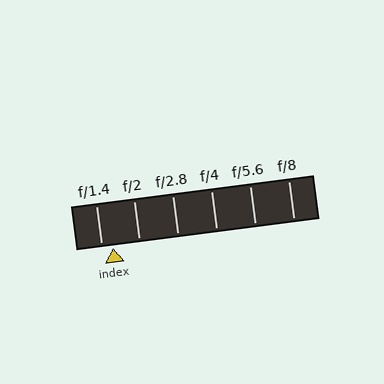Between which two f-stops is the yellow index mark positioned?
The index mark is between f/1.4 and f/2.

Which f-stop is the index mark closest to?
The index mark is closest to f/1.4.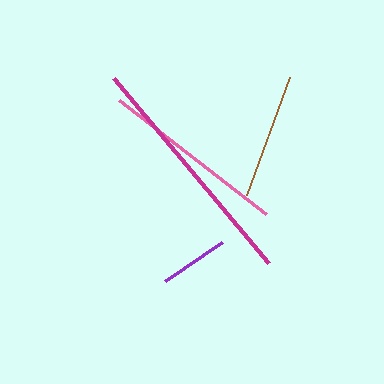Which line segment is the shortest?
The purple line is the shortest at approximately 69 pixels.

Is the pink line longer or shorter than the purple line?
The pink line is longer than the purple line.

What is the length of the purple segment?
The purple segment is approximately 69 pixels long.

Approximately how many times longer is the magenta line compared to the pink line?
The magenta line is approximately 1.3 times the length of the pink line.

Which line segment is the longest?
The magenta line is the longest at approximately 242 pixels.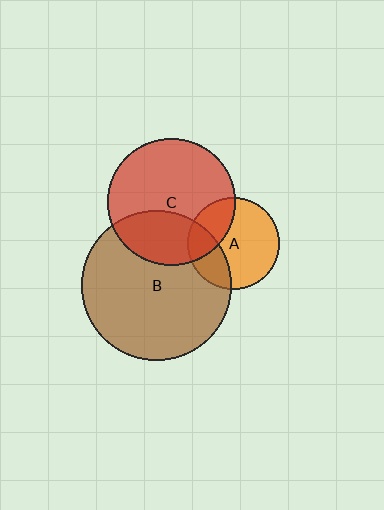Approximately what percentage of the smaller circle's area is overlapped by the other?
Approximately 25%.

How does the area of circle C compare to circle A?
Approximately 1.9 times.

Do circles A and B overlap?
Yes.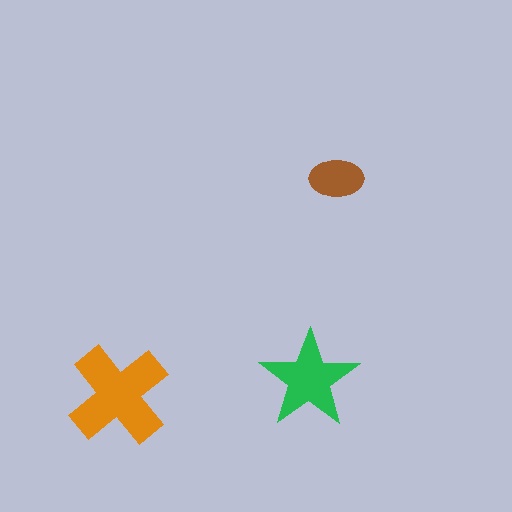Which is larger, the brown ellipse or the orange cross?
The orange cross.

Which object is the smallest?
The brown ellipse.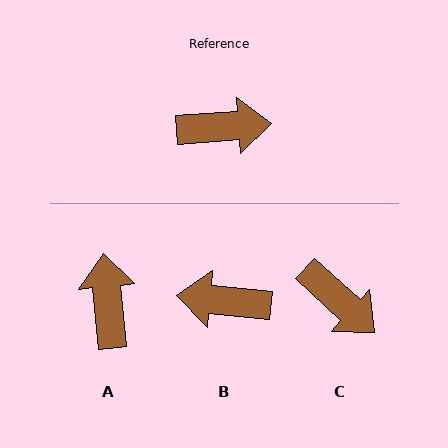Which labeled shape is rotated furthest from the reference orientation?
B, about 170 degrees away.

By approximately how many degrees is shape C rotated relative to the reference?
Approximately 47 degrees clockwise.